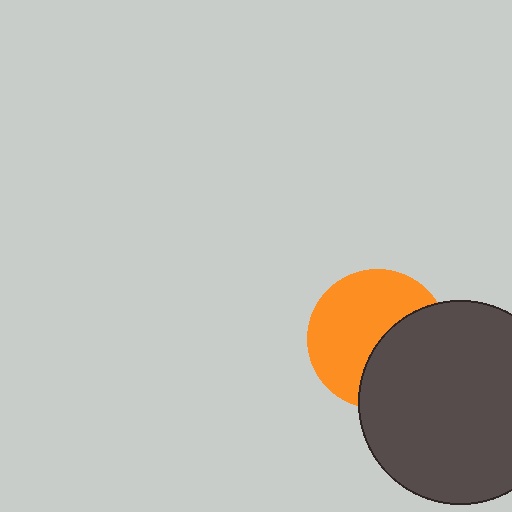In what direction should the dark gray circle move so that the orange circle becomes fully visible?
The dark gray circle should move right. That is the shortest direction to clear the overlap and leave the orange circle fully visible.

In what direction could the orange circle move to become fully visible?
The orange circle could move left. That would shift it out from behind the dark gray circle entirely.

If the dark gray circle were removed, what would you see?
You would see the complete orange circle.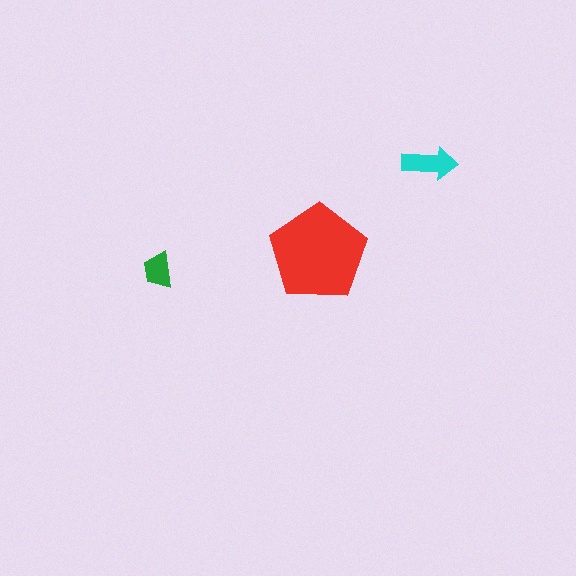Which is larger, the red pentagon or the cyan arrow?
The red pentagon.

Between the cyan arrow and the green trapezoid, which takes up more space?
The cyan arrow.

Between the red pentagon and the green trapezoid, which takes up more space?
The red pentagon.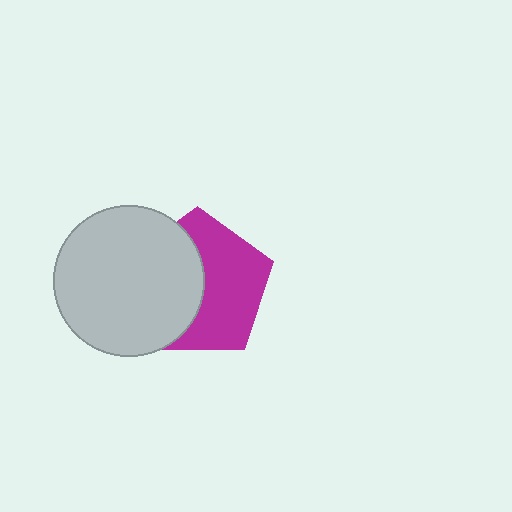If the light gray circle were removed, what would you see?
You would see the complete magenta pentagon.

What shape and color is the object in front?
The object in front is a light gray circle.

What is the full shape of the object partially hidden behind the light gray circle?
The partially hidden object is a magenta pentagon.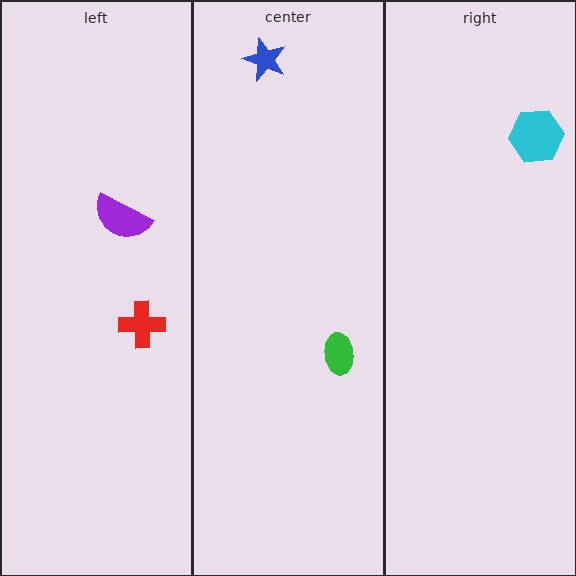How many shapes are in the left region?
2.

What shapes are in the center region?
The green ellipse, the blue star.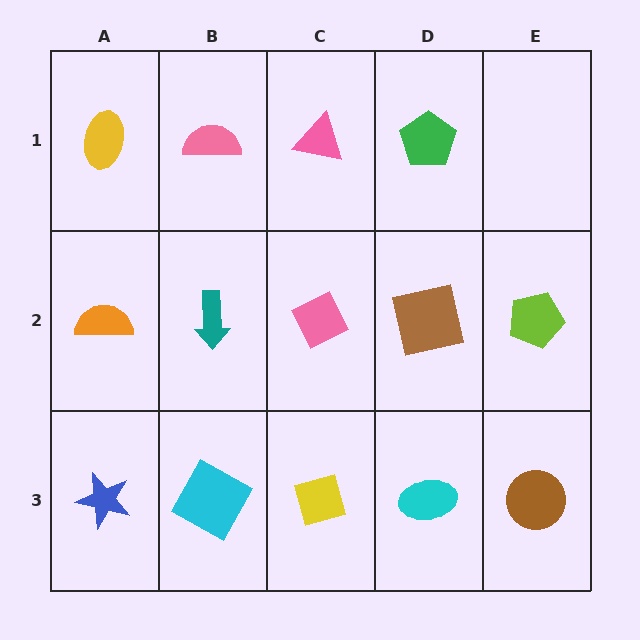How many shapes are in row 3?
5 shapes.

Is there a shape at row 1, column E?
No, that cell is empty.